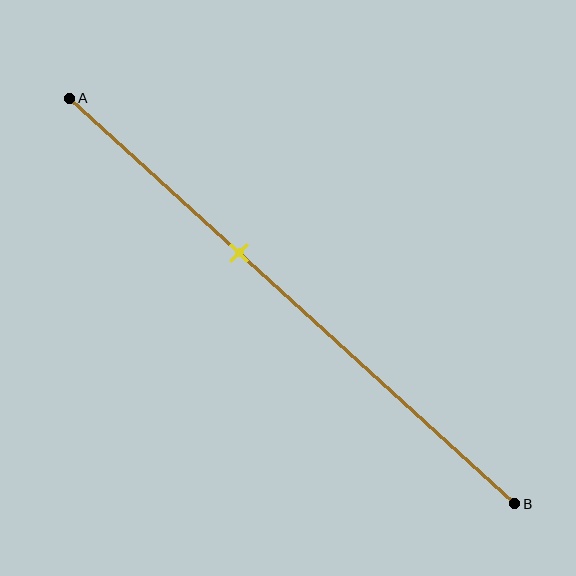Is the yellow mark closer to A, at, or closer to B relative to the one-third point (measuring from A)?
The yellow mark is closer to point B than the one-third point of segment AB.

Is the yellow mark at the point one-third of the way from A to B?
No, the mark is at about 40% from A, not at the 33% one-third point.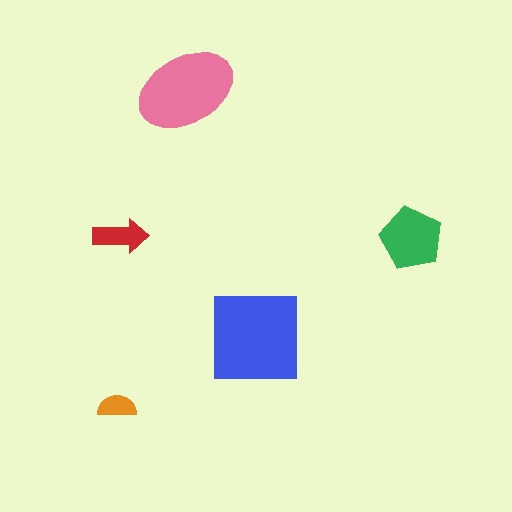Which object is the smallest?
The orange semicircle.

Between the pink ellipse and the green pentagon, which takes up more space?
The pink ellipse.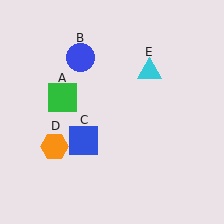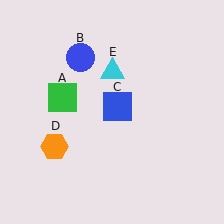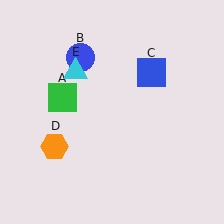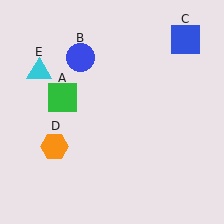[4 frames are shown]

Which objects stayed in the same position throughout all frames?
Green square (object A) and blue circle (object B) and orange hexagon (object D) remained stationary.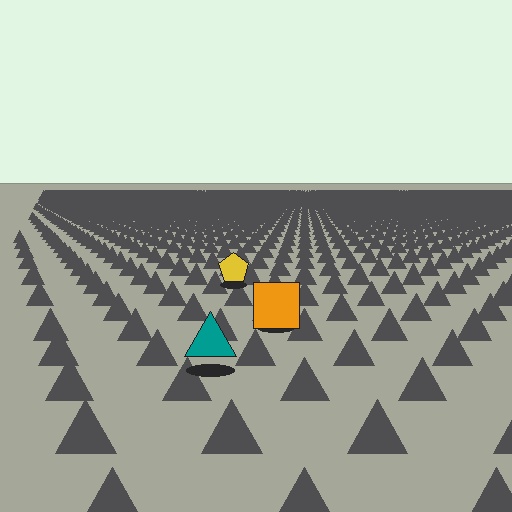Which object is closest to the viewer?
The teal triangle is closest. The texture marks near it are larger and more spread out.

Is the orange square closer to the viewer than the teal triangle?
No. The teal triangle is closer — you can tell from the texture gradient: the ground texture is coarser near it.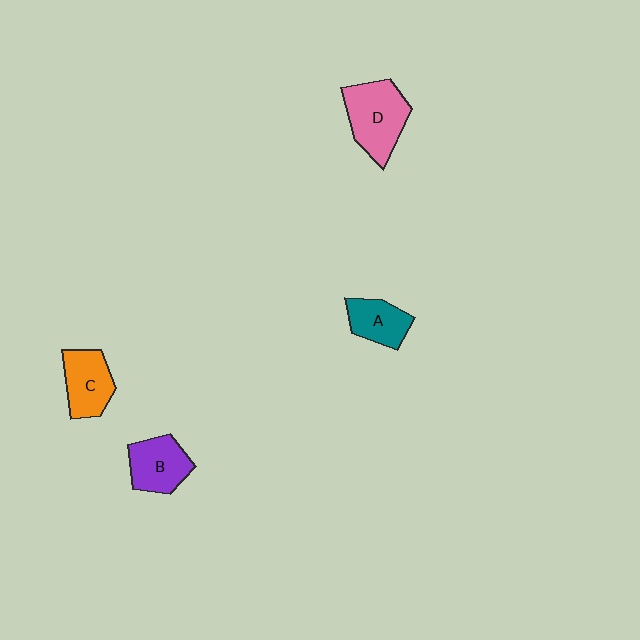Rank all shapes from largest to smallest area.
From largest to smallest: D (pink), B (purple), C (orange), A (teal).